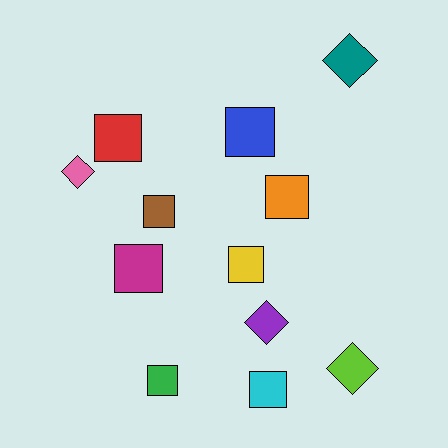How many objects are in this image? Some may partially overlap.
There are 12 objects.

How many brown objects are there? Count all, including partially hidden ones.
There is 1 brown object.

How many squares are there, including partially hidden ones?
There are 8 squares.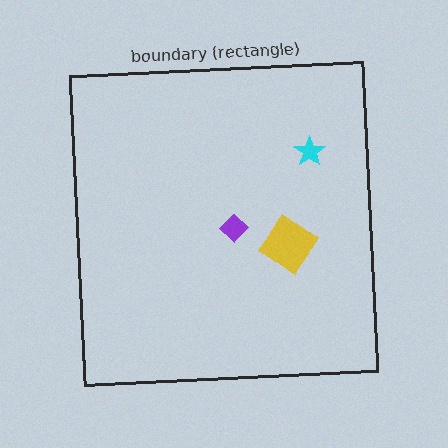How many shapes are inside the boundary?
3 inside, 0 outside.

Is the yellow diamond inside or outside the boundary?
Inside.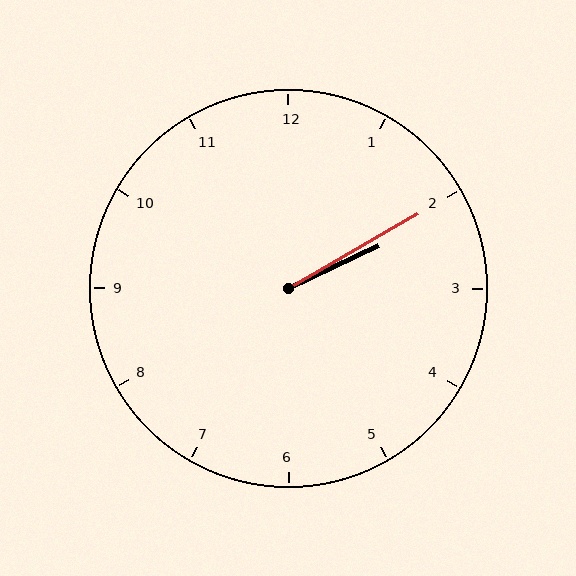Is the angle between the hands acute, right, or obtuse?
It is acute.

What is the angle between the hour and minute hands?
Approximately 5 degrees.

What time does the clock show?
2:10.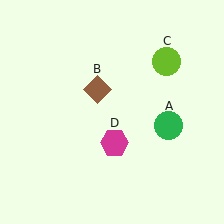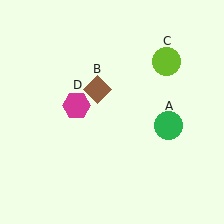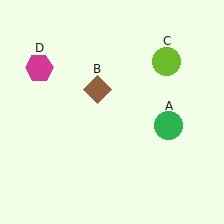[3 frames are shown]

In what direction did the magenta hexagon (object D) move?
The magenta hexagon (object D) moved up and to the left.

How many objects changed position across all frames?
1 object changed position: magenta hexagon (object D).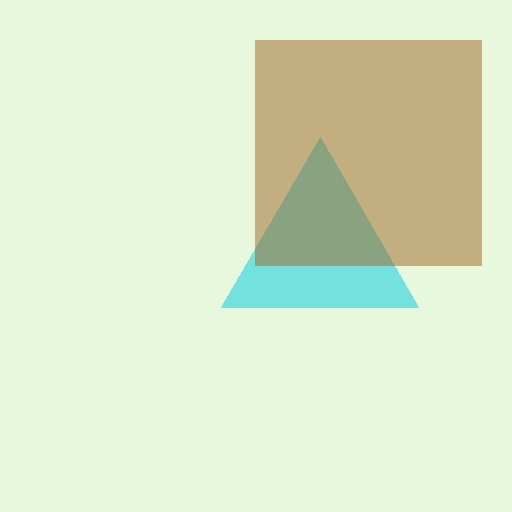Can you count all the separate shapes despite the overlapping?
Yes, there are 2 separate shapes.